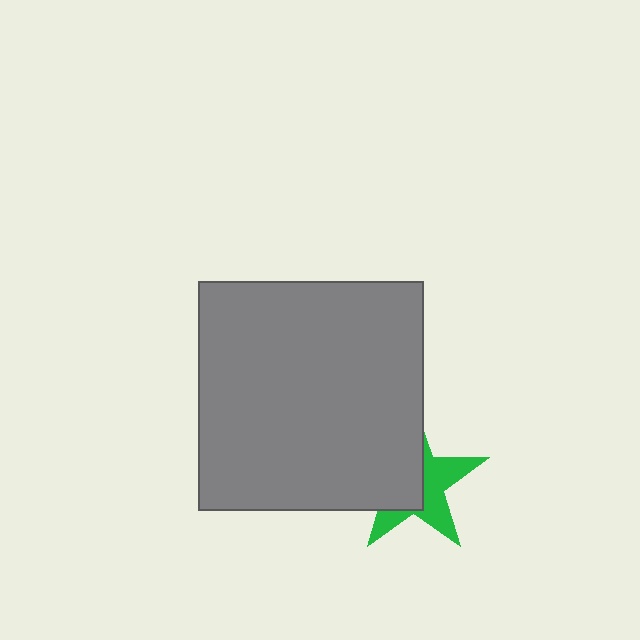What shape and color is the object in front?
The object in front is a gray rectangle.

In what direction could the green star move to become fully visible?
The green star could move right. That would shift it out from behind the gray rectangle entirely.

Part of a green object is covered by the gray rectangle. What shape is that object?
It is a star.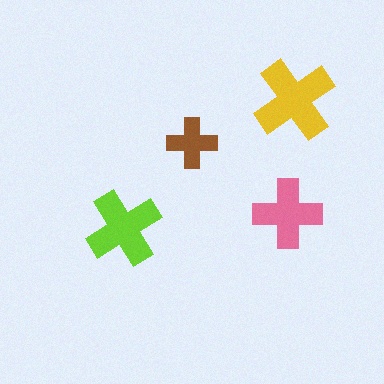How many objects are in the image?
There are 4 objects in the image.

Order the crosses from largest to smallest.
the yellow one, the lime one, the pink one, the brown one.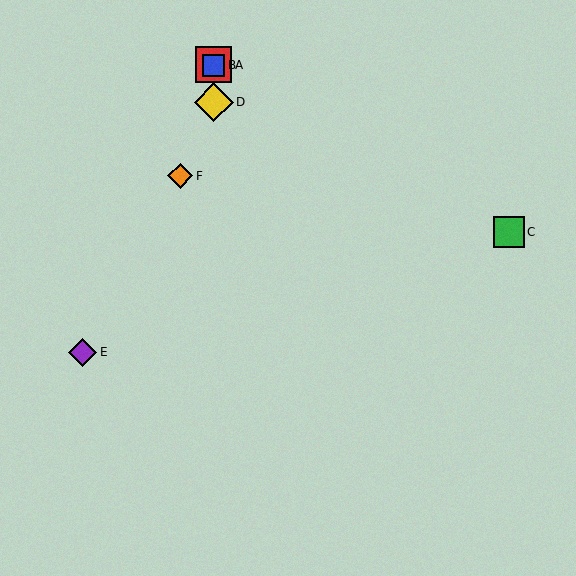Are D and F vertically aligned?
No, D is at x≈214 and F is at x≈180.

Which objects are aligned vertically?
Objects A, B, D are aligned vertically.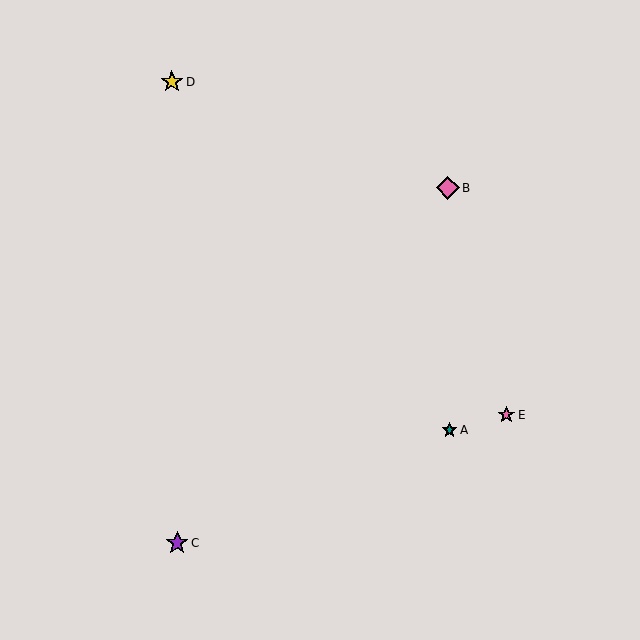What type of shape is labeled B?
Shape B is a pink diamond.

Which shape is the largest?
The pink diamond (labeled B) is the largest.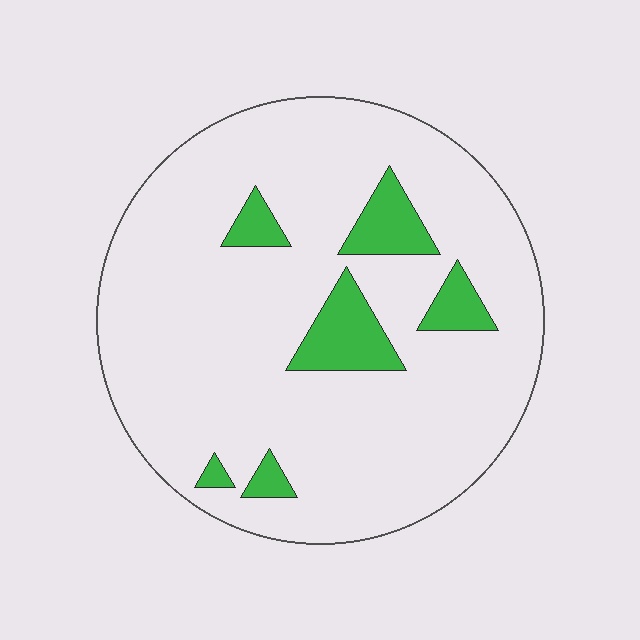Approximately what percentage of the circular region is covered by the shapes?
Approximately 10%.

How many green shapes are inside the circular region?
6.